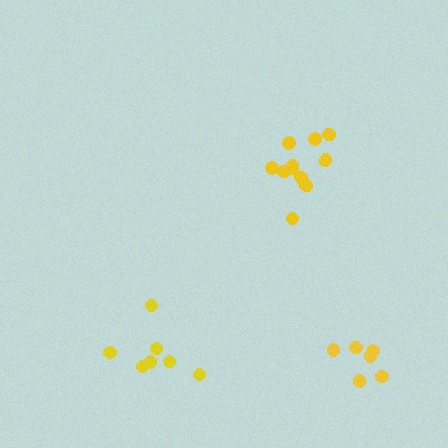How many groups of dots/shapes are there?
There are 3 groups.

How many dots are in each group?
Group 1: 6 dots, Group 2: 11 dots, Group 3: 7 dots (24 total).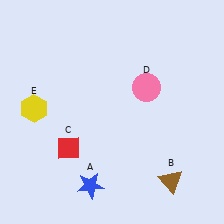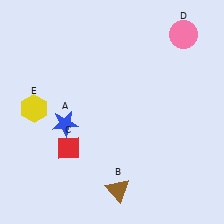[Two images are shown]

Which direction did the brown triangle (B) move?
The brown triangle (B) moved left.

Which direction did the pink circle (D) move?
The pink circle (D) moved up.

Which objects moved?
The objects that moved are: the blue star (A), the brown triangle (B), the pink circle (D).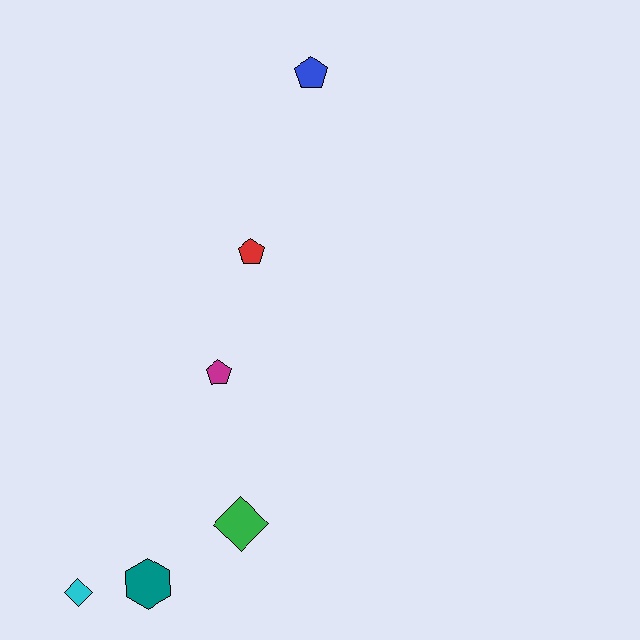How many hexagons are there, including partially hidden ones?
There is 1 hexagon.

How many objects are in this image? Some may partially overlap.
There are 6 objects.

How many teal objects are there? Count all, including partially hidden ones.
There is 1 teal object.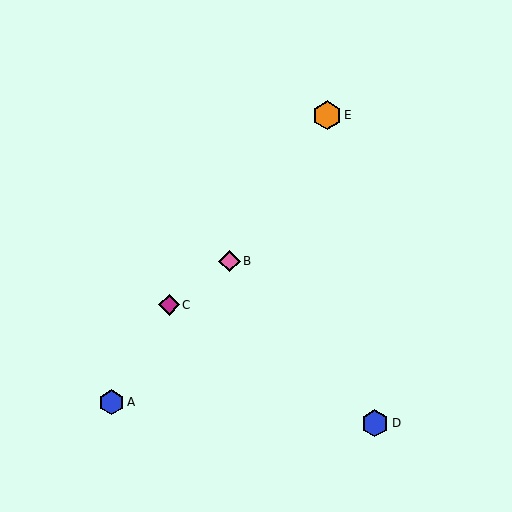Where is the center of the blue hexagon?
The center of the blue hexagon is at (112, 402).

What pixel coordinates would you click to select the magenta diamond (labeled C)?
Click at (169, 305) to select the magenta diamond C.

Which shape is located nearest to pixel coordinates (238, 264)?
The pink diamond (labeled B) at (229, 261) is nearest to that location.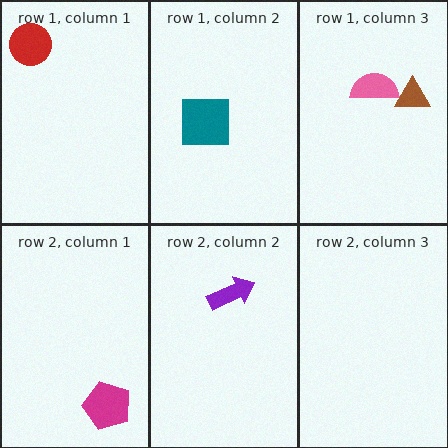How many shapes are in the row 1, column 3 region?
2.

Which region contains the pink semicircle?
The row 1, column 3 region.